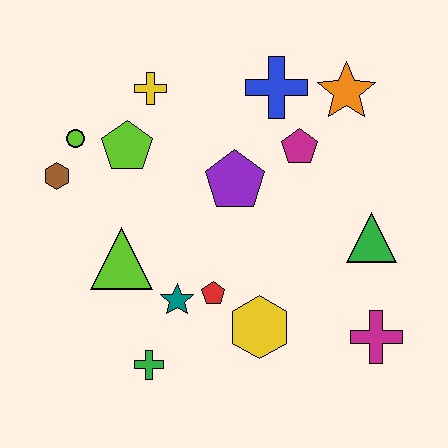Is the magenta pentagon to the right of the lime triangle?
Yes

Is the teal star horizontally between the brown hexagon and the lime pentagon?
No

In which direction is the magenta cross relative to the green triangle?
The magenta cross is below the green triangle.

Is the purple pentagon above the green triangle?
Yes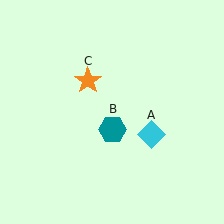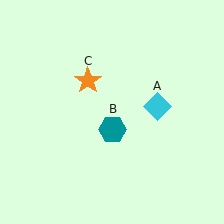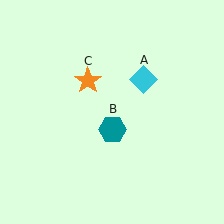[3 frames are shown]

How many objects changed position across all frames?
1 object changed position: cyan diamond (object A).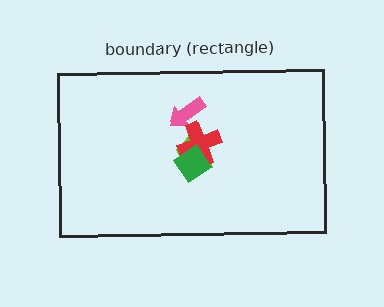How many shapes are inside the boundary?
4 inside, 0 outside.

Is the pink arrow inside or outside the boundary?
Inside.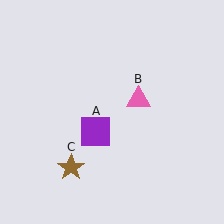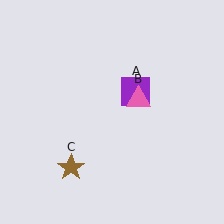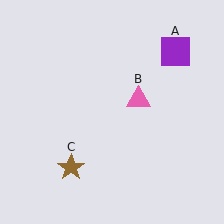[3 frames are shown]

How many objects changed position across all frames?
1 object changed position: purple square (object A).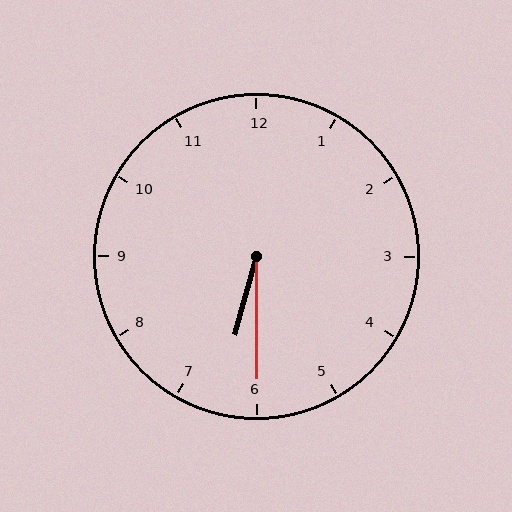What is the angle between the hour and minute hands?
Approximately 15 degrees.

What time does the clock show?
6:30.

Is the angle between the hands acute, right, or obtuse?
It is acute.